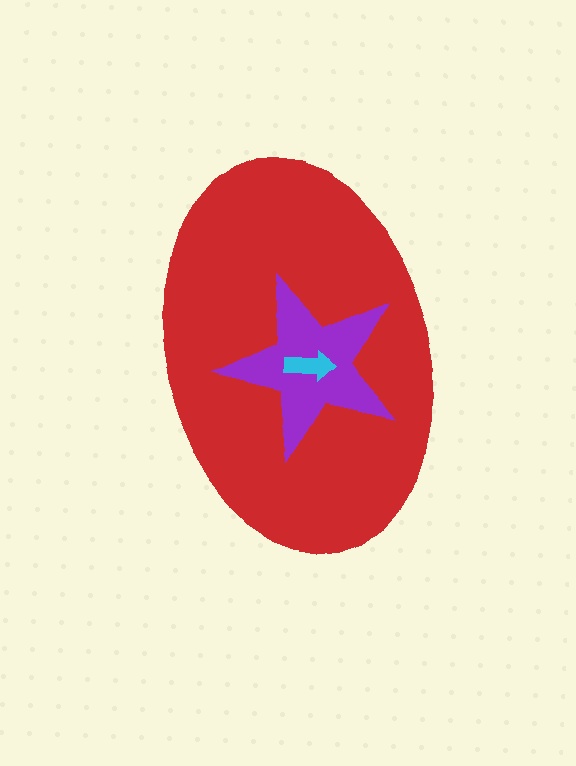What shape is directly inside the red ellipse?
The purple star.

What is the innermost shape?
The cyan arrow.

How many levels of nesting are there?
3.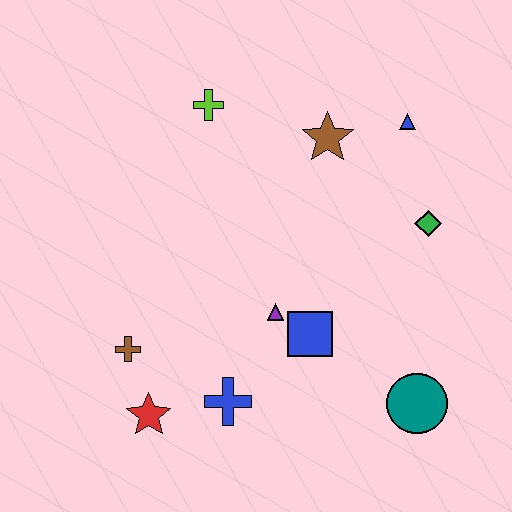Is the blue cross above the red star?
Yes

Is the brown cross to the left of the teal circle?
Yes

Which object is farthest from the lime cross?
The teal circle is farthest from the lime cross.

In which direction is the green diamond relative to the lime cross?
The green diamond is to the right of the lime cross.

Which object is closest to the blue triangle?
The brown star is closest to the blue triangle.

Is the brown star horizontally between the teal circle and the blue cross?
Yes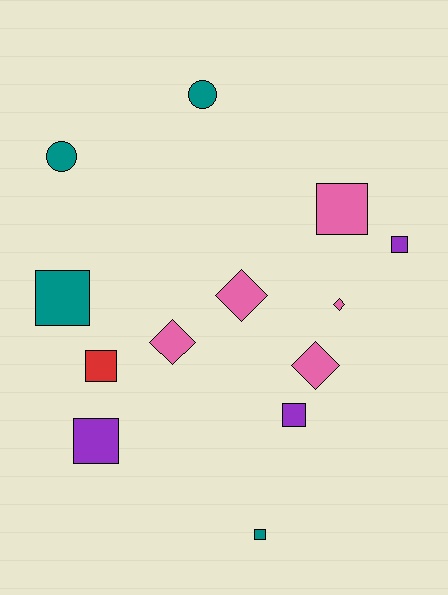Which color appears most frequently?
Pink, with 5 objects.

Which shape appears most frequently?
Square, with 7 objects.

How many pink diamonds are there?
There are 4 pink diamonds.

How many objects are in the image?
There are 13 objects.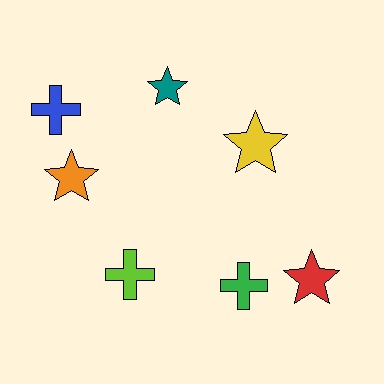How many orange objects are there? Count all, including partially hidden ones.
There is 1 orange object.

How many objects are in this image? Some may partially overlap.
There are 7 objects.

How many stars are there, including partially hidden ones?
There are 4 stars.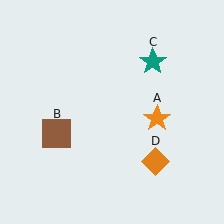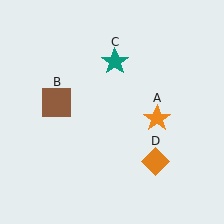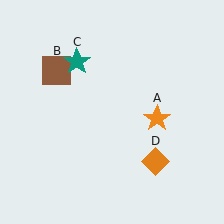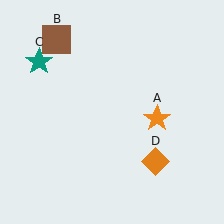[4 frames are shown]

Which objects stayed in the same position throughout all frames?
Orange star (object A) and orange diamond (object D) remained stationary.